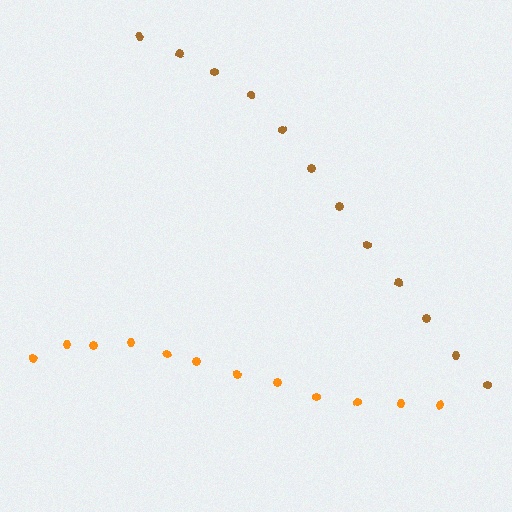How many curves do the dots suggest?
There are 2 distinct paths.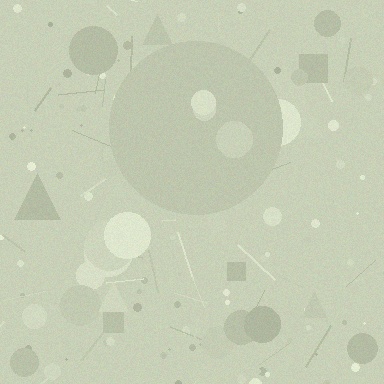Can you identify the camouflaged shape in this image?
The camouflaged shape is a circle.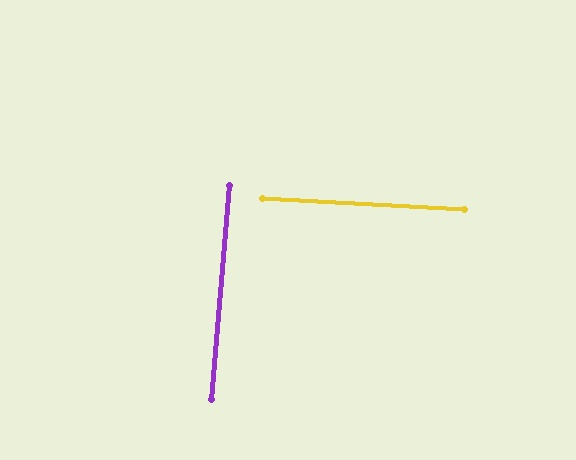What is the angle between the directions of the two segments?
Approximately 89 degrees.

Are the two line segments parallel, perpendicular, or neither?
Perpendicular — they meet at approximately 89°.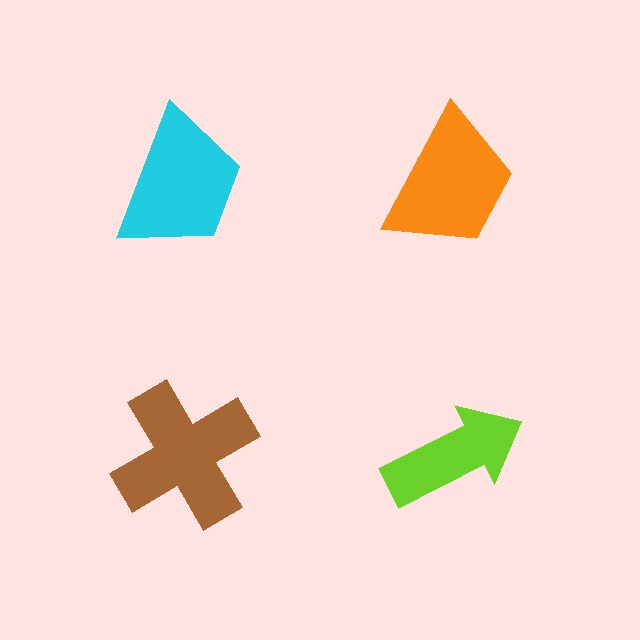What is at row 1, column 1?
A cyan trapezoid.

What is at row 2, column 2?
A lime arrow.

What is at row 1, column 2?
An orange trapezoid.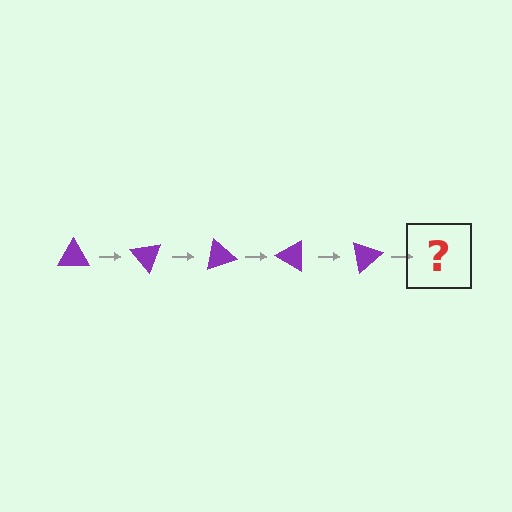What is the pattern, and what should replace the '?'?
The pattern is that the triangle rotates 50 degrees each step. The '?' should be a purple triangle rotated 250 degrees.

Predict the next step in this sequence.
The next step is a purple triangle rotated 250 degrees.